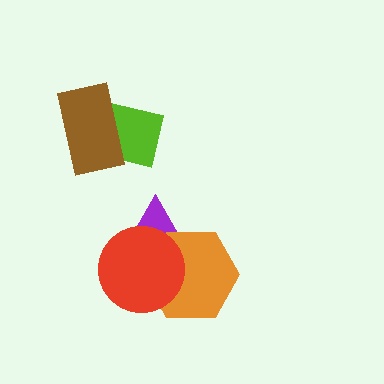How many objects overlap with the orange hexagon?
2 objects overlap with the orange hexagon.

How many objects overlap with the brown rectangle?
1 object overlaps with the brown rectangle.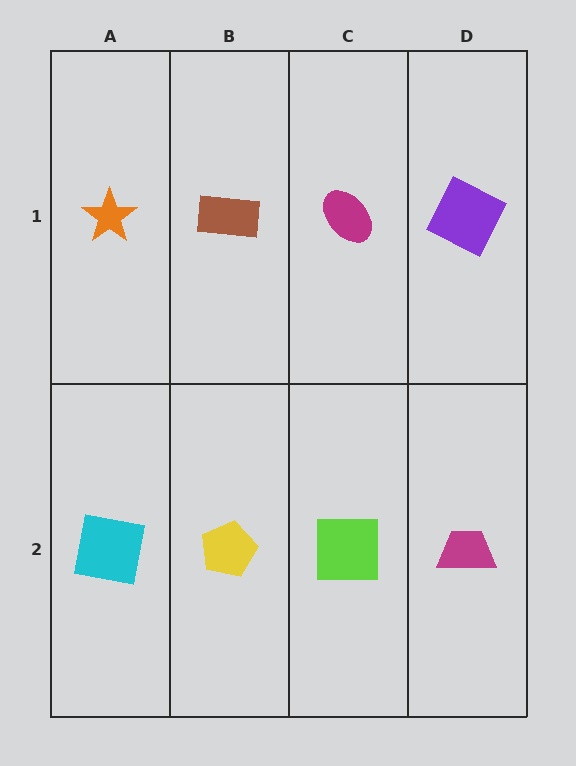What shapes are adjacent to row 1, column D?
A magenta trapezoid (row 2, column D), a magenta ellipse (row 1, column C).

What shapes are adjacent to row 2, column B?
A brown rectangle (row 1, column B), a cyan square (row 2, column A), a lime square (row 2, column C).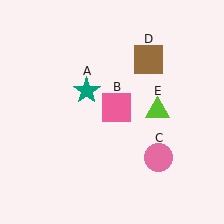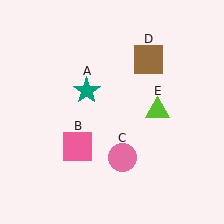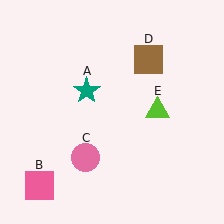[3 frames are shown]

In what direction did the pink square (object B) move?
The pink square (object B) moved down and to the left.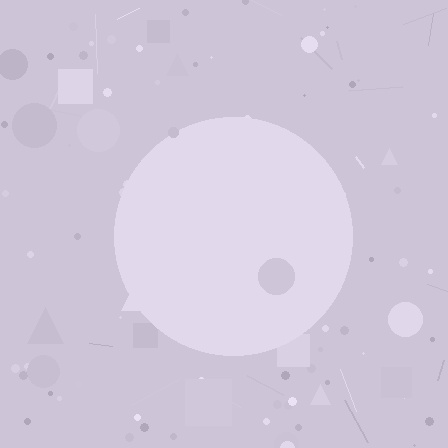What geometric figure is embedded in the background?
A circle is embedded in the background.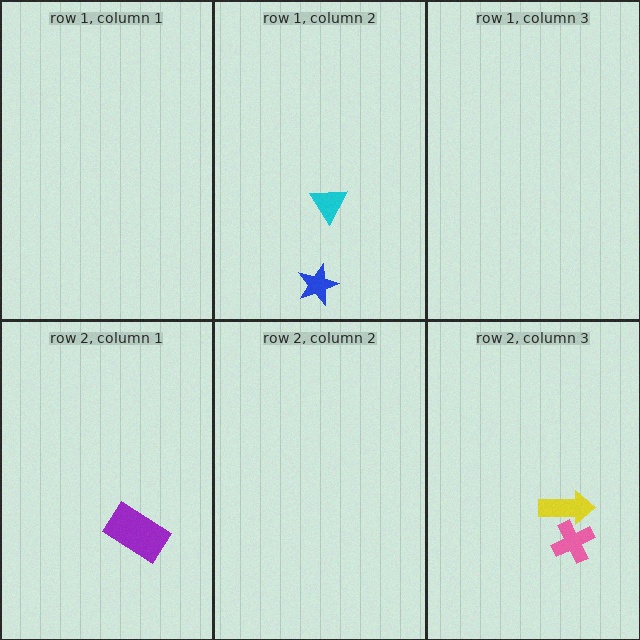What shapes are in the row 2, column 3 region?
The pink cross, the yellow arrow.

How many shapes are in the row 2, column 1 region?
1.